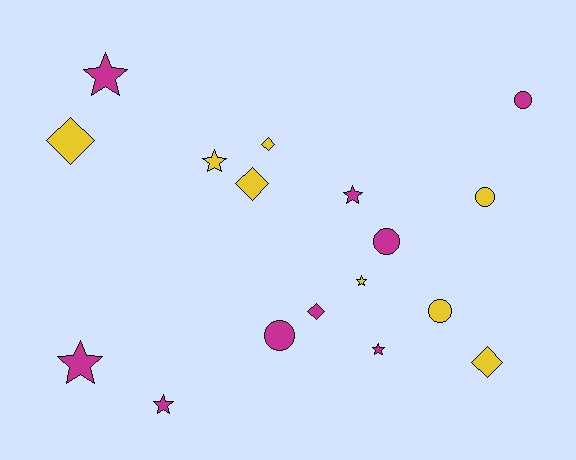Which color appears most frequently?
Magenta, with 9 objects.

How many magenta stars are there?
There are 5 magenta stars.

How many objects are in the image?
There are 17 objects.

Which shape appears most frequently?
Star, with 7 objects.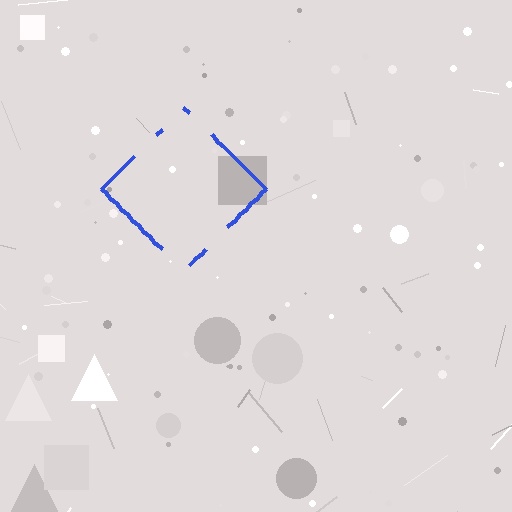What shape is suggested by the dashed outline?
The dashed outline suggests a diamond.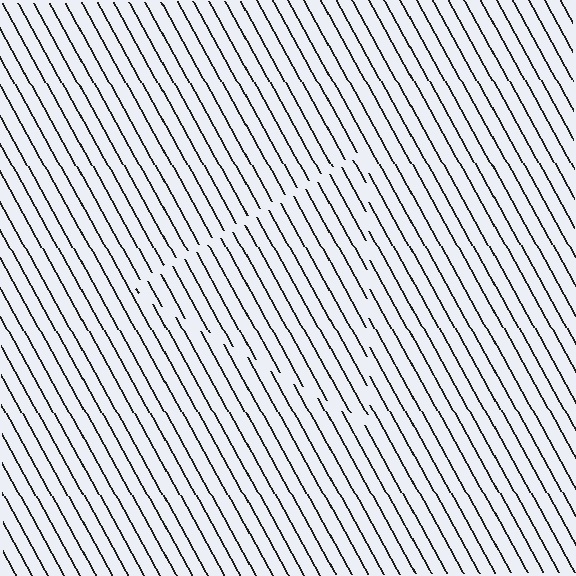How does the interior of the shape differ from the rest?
The interior of the shape contains the same grating, shifted by half a period — the contour is defined by the phase discontinuity where line-ends from the inner and outer gratings abut.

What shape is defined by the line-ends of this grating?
An illusory triangle. The interior of the shape contains the same grating, shifted by half a period — the contour is defined by the phase discontinuity where line-ends from the inner and outer gratings abut.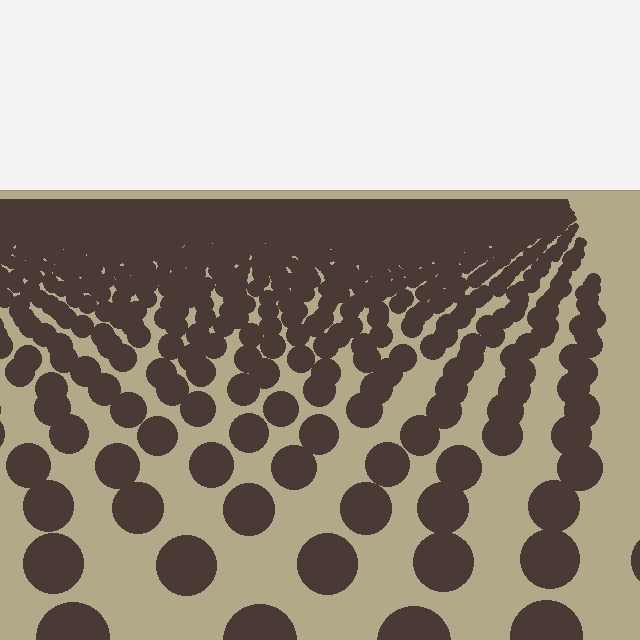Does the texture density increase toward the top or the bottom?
Density increases toward the top.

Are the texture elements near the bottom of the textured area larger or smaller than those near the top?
Larger. Near the bottom, elements are closer to the viewer and appear at a bigger on-screen size.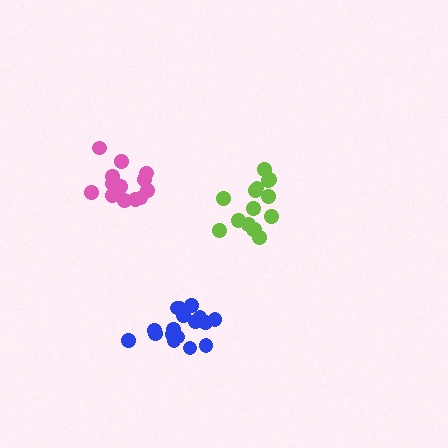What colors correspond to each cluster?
The clusters are colored: lime, pink, blue.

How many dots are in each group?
Group 1: 15 dots, Group 2: 13 dots, Group 3: 17 dots (45 total).